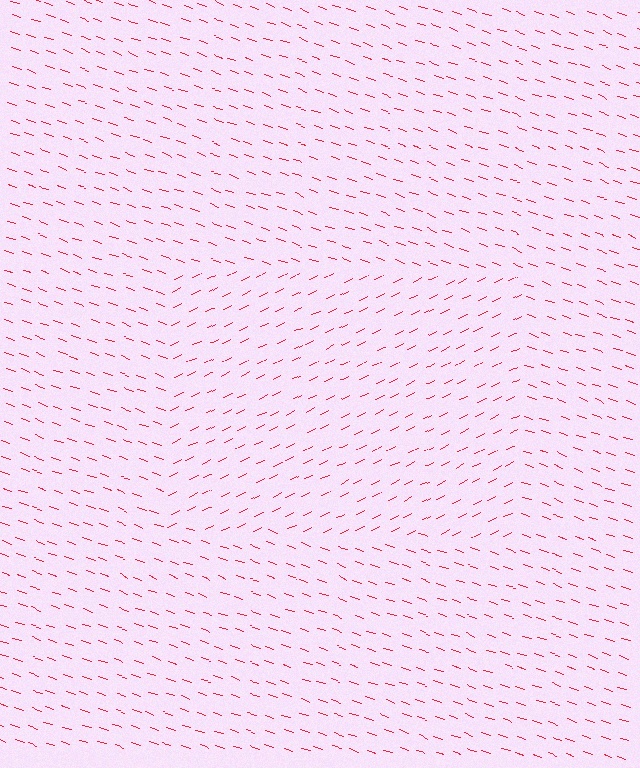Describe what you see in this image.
The image is filled with small red line segments. A rectangle region in the image has lines oriented differently from the surrounding lines, creating a visible texture boundary.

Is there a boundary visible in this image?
Yes, there is a texture boundary formed by a change in line orientation.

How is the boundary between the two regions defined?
The boundary is defined purely by a change in line orientation (approximately 45 degrees difference). All lines are the same color and thickness.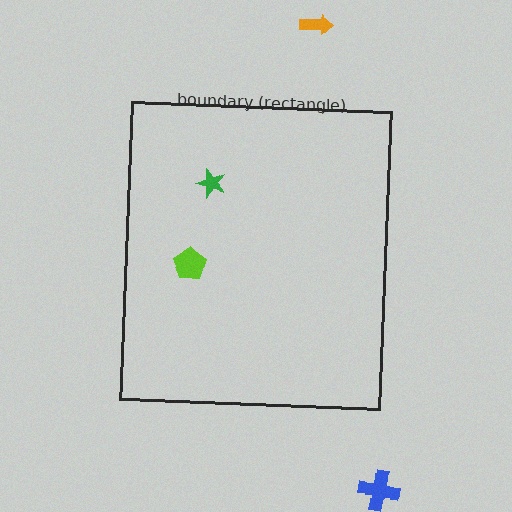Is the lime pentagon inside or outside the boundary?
Inside.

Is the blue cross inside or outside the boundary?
Outside.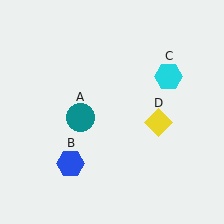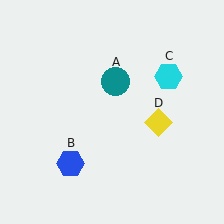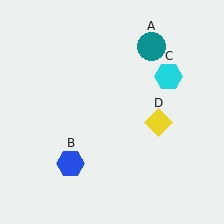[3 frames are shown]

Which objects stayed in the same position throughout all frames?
Blue hexagon (object B) and cyan hexagon (object C) and yellow diamond (object D) remained stationary.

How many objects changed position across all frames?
1 object changed position: teal circle (object A).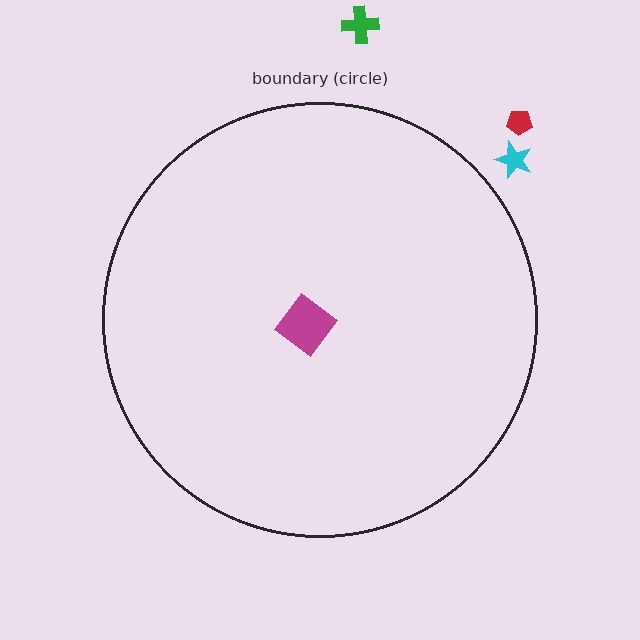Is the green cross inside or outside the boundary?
Outside.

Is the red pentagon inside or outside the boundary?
Outside.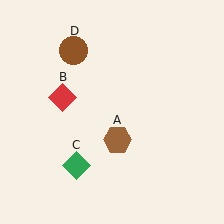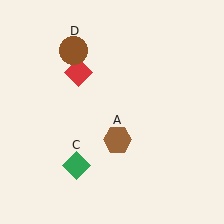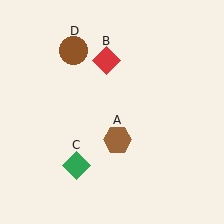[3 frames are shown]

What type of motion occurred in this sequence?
The red diamond (object B) rotated clockwise around the center of the scene.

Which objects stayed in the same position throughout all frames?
Brown hexagon (object A) and green diamond (object C) and brown circle (object D) remained stationary.